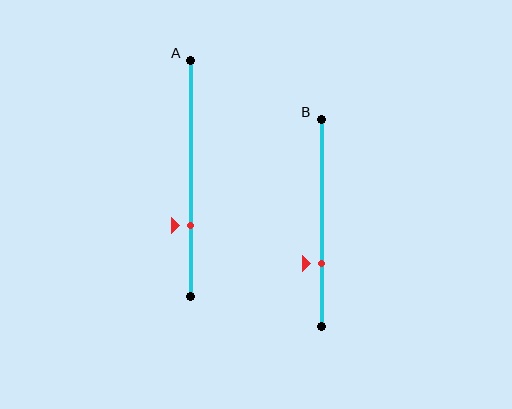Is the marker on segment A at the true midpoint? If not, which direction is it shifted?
No, the marker on segment A is shifted downward by about 20% of the segment length.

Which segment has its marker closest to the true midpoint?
Segment B has its marker closest to the true midpoint.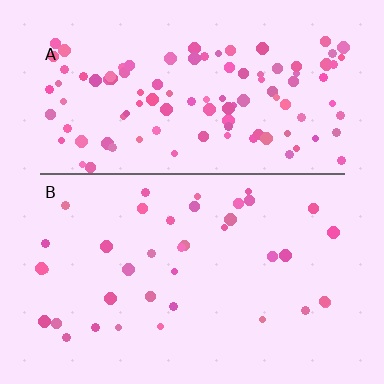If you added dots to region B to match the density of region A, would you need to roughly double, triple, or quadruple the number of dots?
Approximately triple.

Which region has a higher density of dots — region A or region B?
A (the top).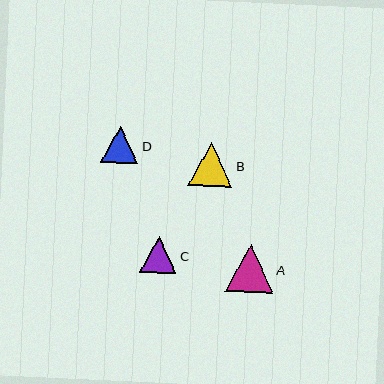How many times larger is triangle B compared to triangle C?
Triangle B is approximately 1.2 times the size of triangle C.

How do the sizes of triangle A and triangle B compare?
Triangle A and triangle B are approximately the same size.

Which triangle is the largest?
Triangle A is the largest with a size of approximately 47 pixels.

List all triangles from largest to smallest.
From largest to smallest: A, B, D, C.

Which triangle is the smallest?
Triangle C is the smallest with a size of approximately 36 pixels.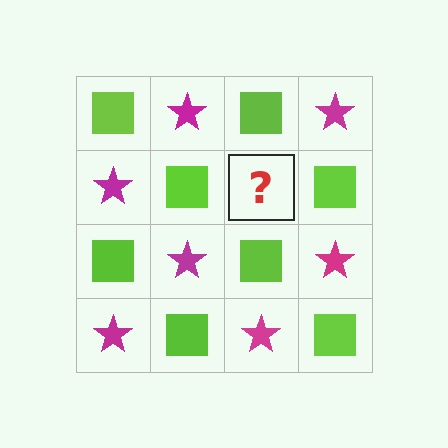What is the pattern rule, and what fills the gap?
The rule is that it alternates lime square and magenta star in a checkerboard pattern. The gap should be filled with a magenta star.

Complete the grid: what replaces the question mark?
The question mark should be replaced with a magenta star.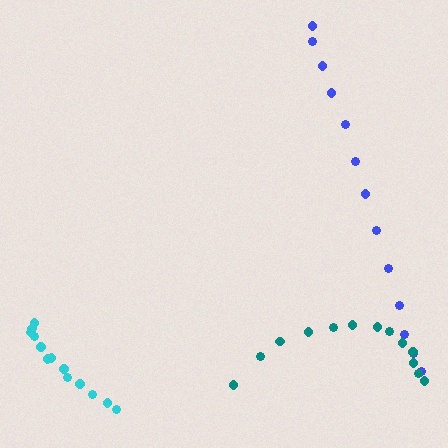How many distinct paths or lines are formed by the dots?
There are 3 distinct paths.